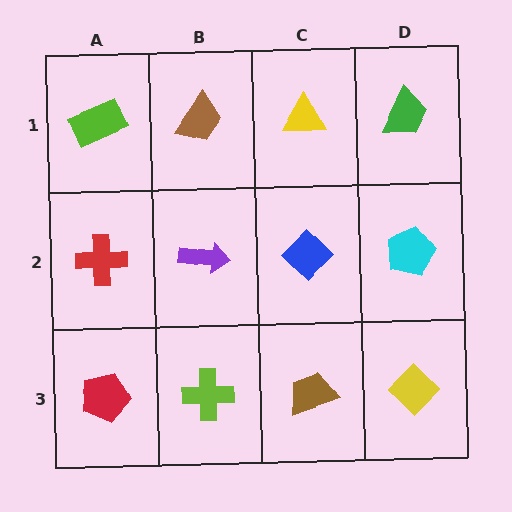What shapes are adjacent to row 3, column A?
A red cross (row 2, column A), a lime cross (row 3, column B).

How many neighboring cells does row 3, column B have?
3.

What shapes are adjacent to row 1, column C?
A blue diamond (row 2, column C), a brown trapezoid (row 1, column B), a green trapezoid (row 1, column D).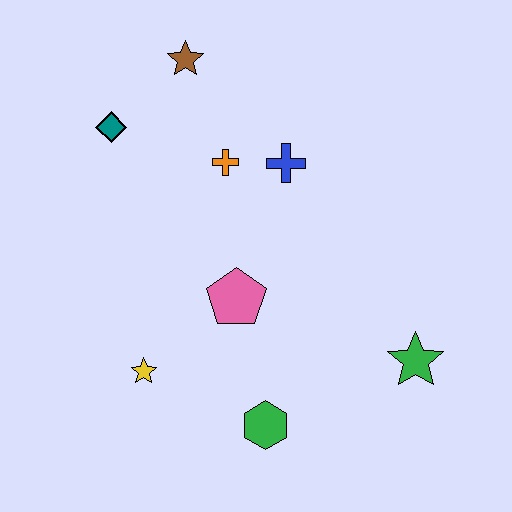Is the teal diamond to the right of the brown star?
No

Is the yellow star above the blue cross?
No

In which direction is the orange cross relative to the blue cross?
The orange cross is to the left of the blue cross.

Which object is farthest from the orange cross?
The green star is farthest from the orange cross.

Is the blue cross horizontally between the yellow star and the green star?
Yes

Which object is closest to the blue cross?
The orange cross is closest to the blue cross.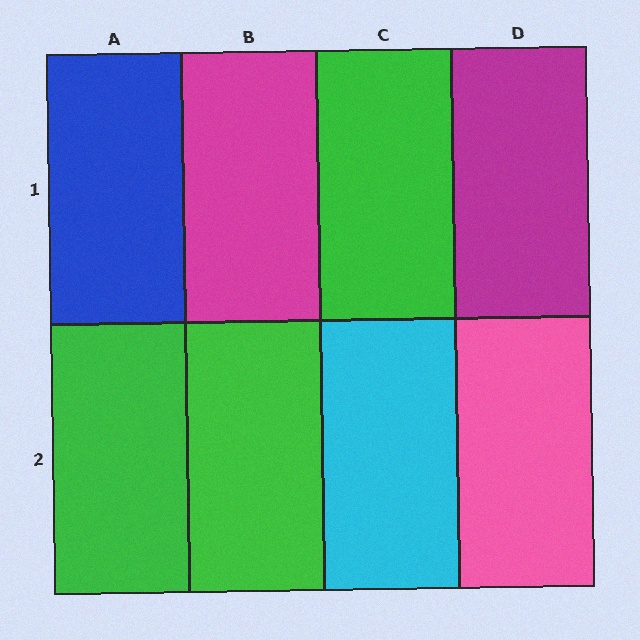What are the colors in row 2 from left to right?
Green, green, cyan, pink.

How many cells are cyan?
1 cell is cyan.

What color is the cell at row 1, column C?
Green.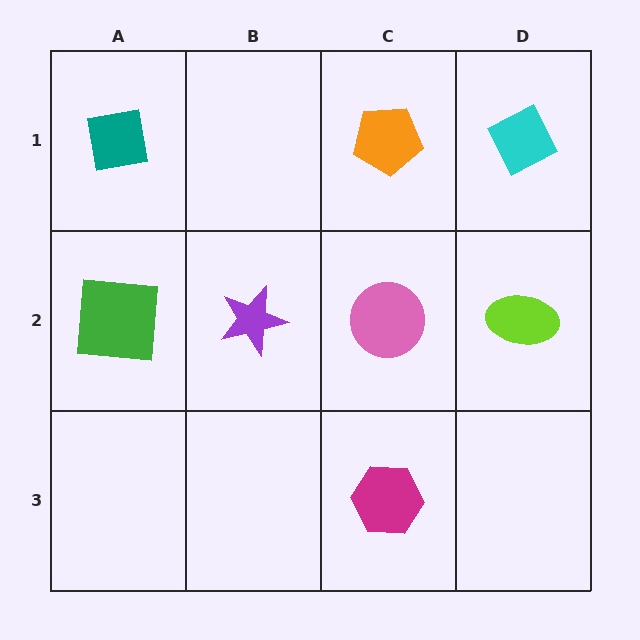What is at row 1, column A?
A teal square.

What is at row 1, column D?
A cyan diamond.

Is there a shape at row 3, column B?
No, that cell is empty.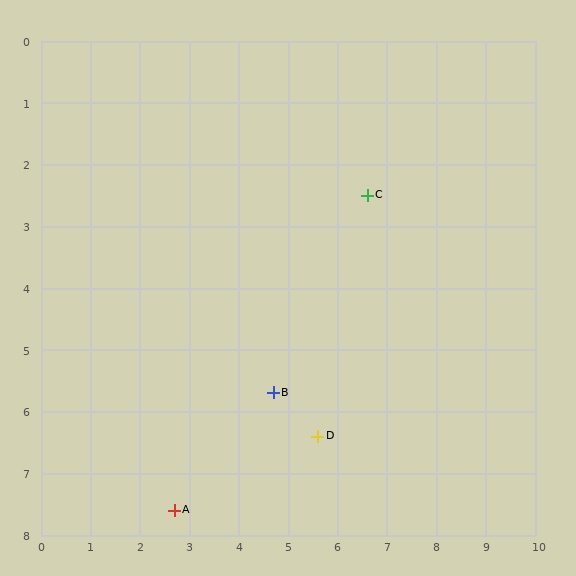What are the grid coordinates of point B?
Point B is at approximately (4.7, 5.7).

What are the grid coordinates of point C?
Point C is at approximately (6.6, 2.5).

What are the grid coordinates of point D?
Point D is at approximately (5.6, 6.4).